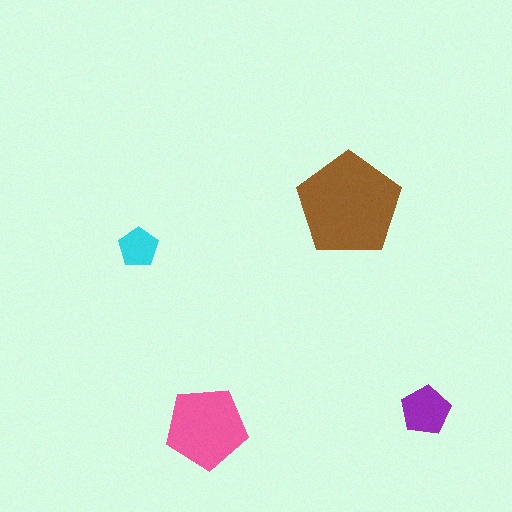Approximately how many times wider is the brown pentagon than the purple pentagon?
About 2 times wider.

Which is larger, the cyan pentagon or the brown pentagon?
The brown one.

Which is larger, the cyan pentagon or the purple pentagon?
The purple one.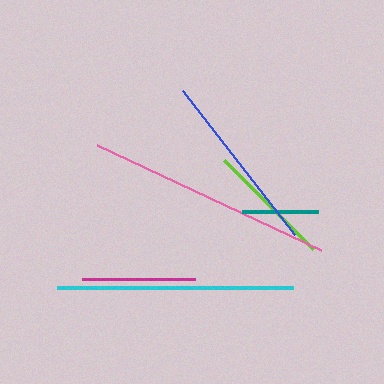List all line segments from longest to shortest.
From longest to shortest: pink, cyan, blue, lime, magenta, teal.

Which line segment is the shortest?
The teal line is the shortest at approximately 76 pixels.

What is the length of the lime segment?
The lime segment is approximately 126 pixels long.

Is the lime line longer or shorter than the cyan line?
The cyan line is longer than the lime line.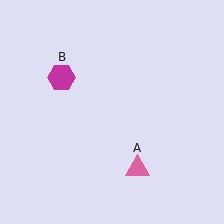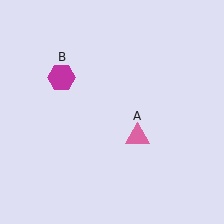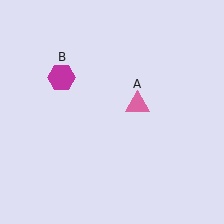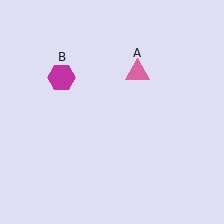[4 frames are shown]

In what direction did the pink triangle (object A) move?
The pink triangle (object A) moved up.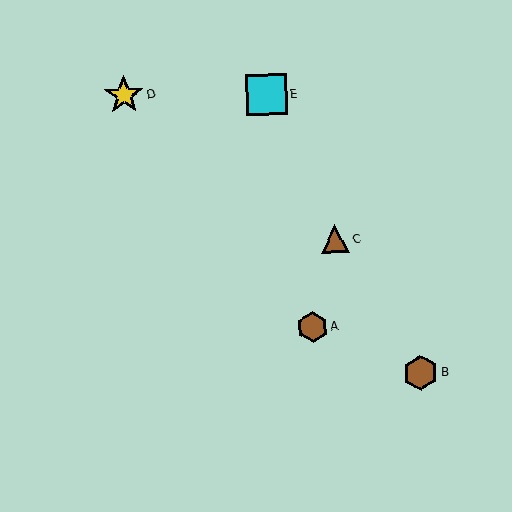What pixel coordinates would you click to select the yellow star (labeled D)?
Click at (124, 95) to select the yellow star D.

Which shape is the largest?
The cyan square (labeled E) is the largest.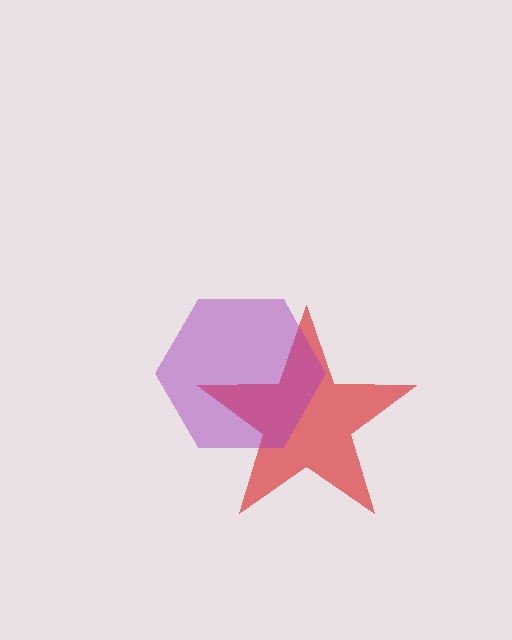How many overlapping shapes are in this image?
There are 2 overlapping shapes in the image.